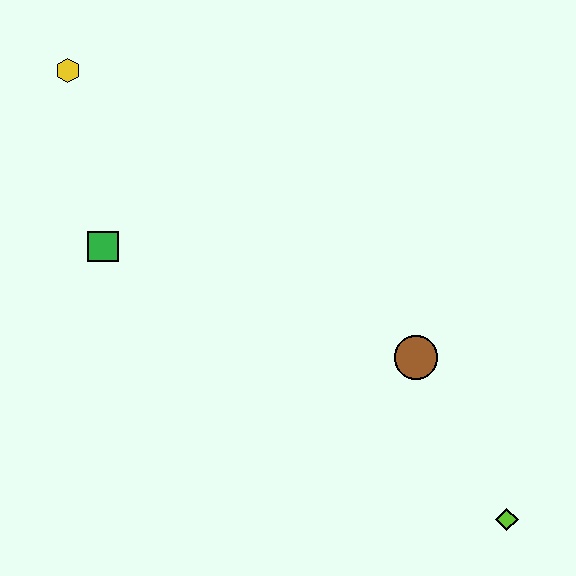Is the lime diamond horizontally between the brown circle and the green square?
No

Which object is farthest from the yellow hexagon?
The lime diamond is farthest from the yellow hexagon.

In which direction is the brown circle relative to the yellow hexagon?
The brown circle is to the right of the yellow hexagon.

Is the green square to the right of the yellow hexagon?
Yes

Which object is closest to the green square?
The yellow hexagon is closest to the green square.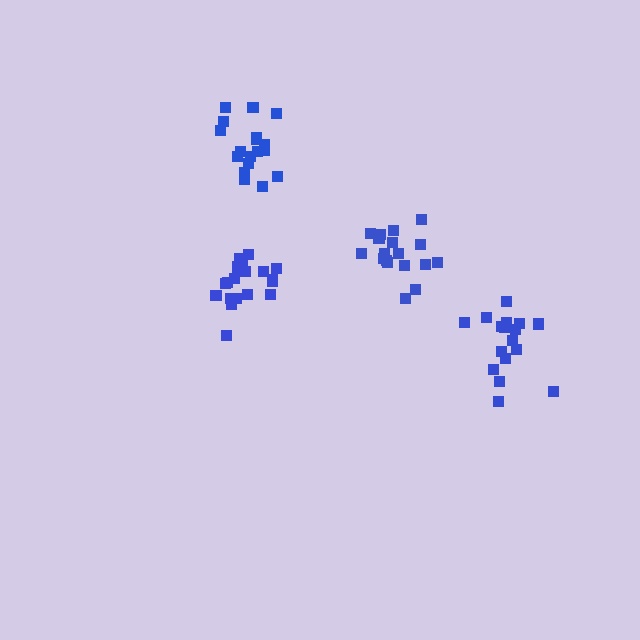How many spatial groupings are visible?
There are 4 spatial groupings.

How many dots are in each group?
Group 1: 19 dots, Group 2: 17 dots, Group 3: 18 dots, Group 4: 18 dots (72 total).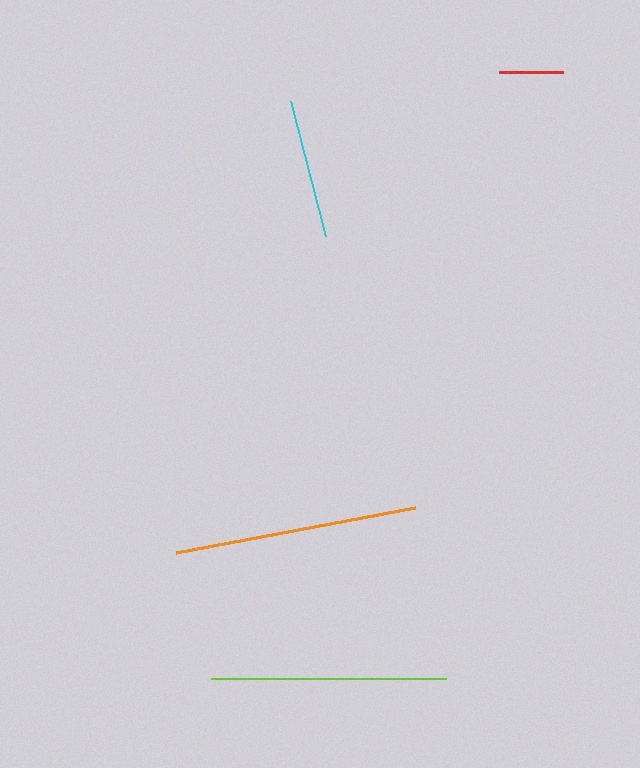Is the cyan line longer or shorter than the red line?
The cyan line is longer than the red line.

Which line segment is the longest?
The orange line is the longest at approximately 242 pixels.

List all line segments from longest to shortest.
From longest to shortest: orange, lime, cyan, red.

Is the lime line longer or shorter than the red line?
The lime line is longer than the red line.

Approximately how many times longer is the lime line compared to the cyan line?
The lime line is approximately 1.7 times the length of the cyan line.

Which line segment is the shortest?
The red line is the shortest at approximately 64 pixels.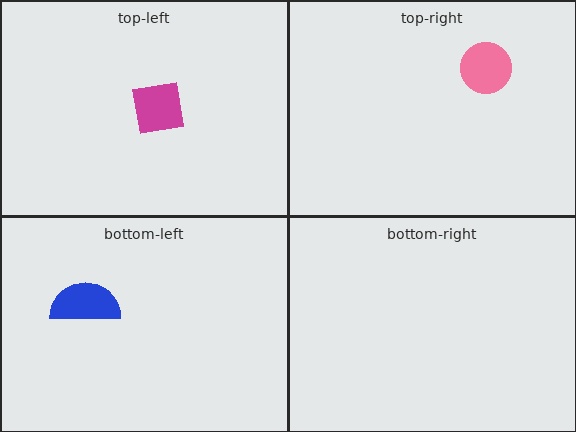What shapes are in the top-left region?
The magenta square.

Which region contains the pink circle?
The top-right region.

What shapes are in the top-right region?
The pink circle.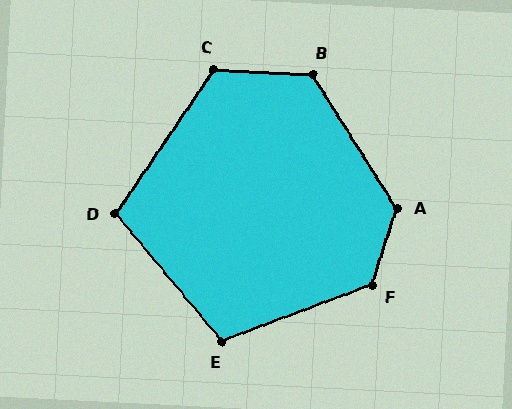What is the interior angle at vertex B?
Approximately 125 degrees (obtuse).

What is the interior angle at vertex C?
Approximately 121 degrees (obtuse).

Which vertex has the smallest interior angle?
D, at approximately 106 degrees.